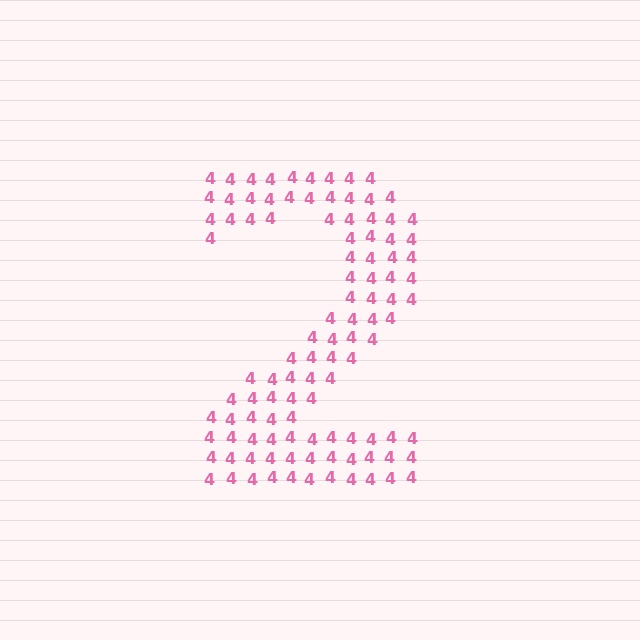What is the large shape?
The large shape is the digit 2.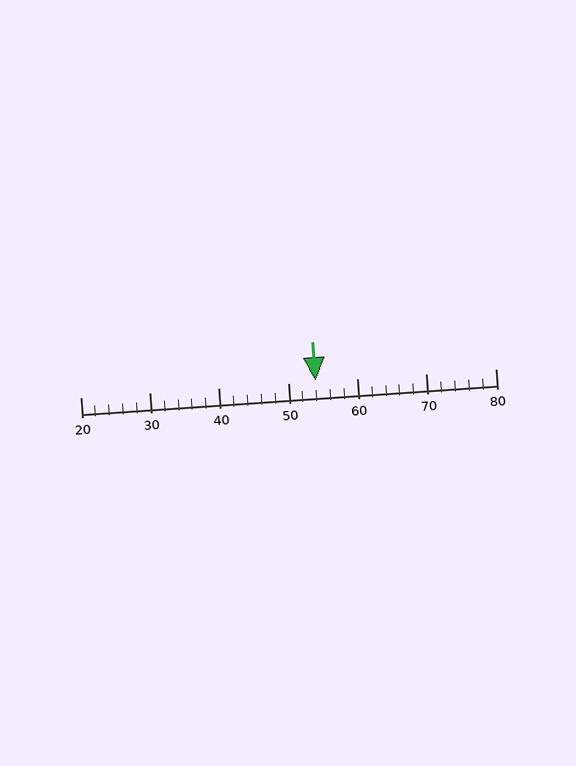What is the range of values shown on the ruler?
The ruler shows values from 20 to 80.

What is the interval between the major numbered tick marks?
The major tick marks are spaced 10 units apart.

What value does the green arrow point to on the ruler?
The green arrow points to approximately 54.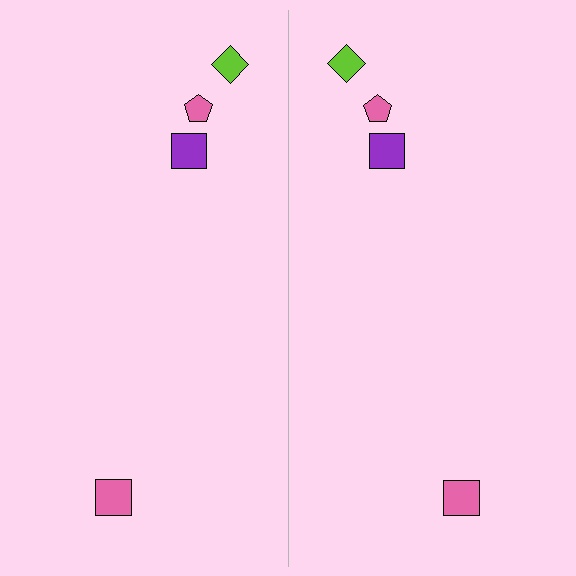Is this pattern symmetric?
Yes, this pattern has bilateral (reflection) symmetry.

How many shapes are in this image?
There are 8 shapes in this image.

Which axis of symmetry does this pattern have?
The pattern has a vertical axis of symmetry running through the center of the image.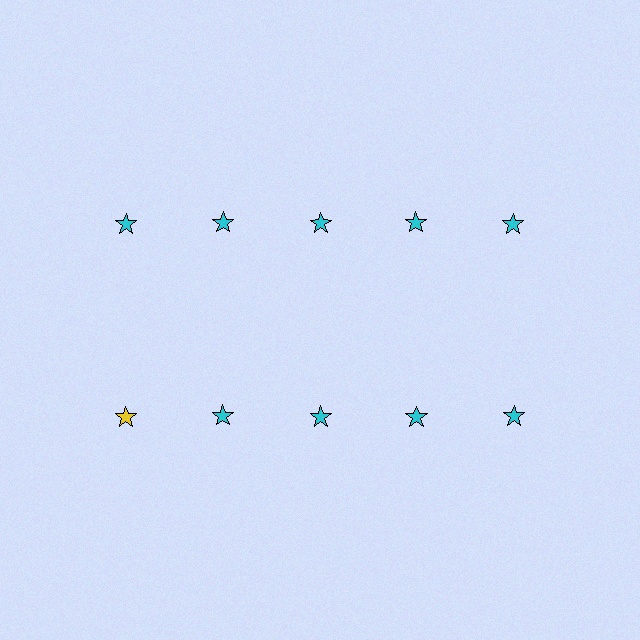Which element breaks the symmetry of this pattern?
The yellow star in the second row, leftmost column breaks the symmetry. All other shapes are cyan stars.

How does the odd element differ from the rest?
It has a different color: yellow instead of cyan.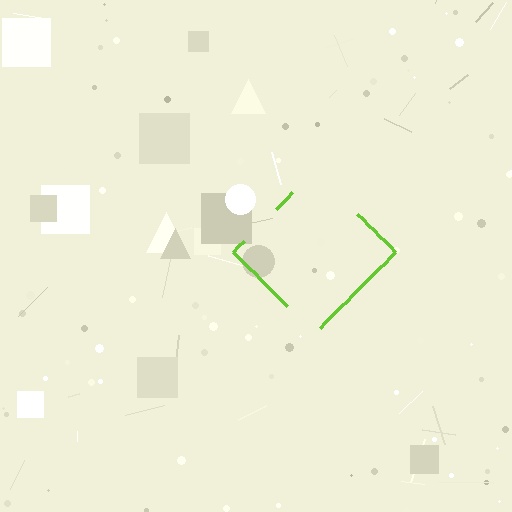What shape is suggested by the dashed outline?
The dashed outline suggests a diamond.